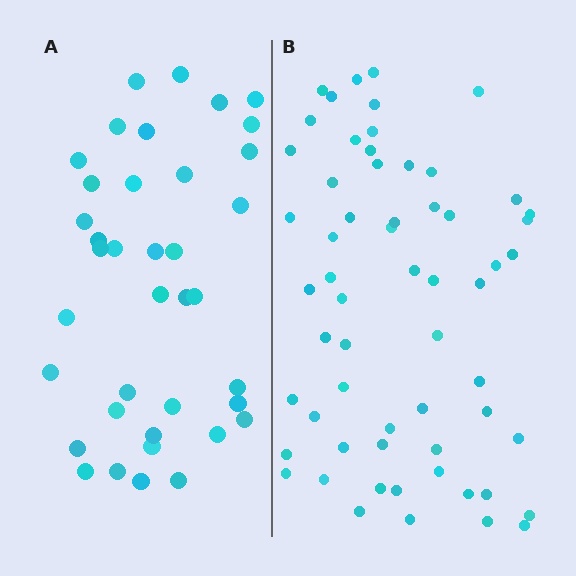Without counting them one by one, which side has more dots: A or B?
Region B (the right region) has more dots.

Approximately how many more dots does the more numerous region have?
Region B has approximately 20 more dots than region A.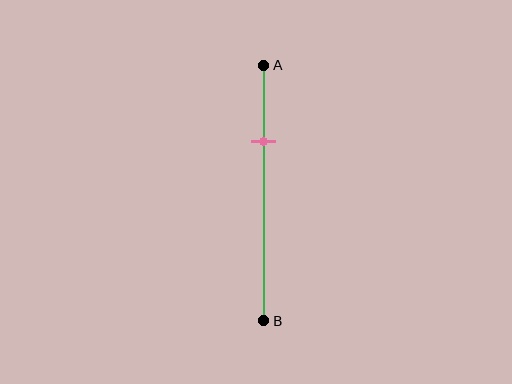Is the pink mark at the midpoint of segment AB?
No, the mark is at about 30% from A, not at the 50% midpoint.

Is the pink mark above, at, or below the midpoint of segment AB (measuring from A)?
The pink mark is above the midpoint of segment AB.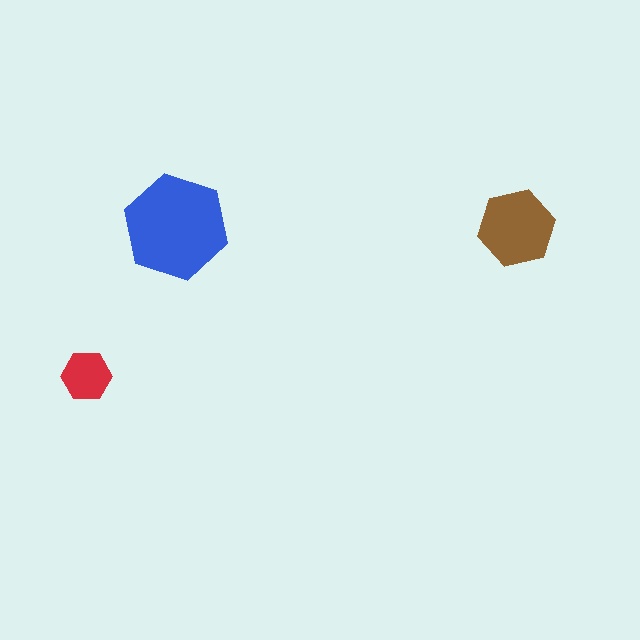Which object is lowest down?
The red hexagon is bottommost.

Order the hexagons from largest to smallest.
the blue one, the brown one, the red one.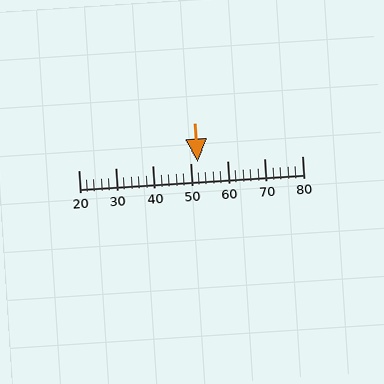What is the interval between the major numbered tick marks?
The major tick marks are spaced 10 units apart.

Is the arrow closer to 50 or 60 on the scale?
The arrow is closer to 50.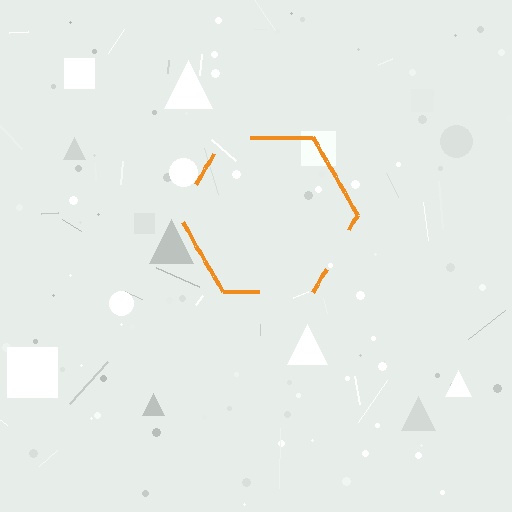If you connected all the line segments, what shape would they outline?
They would outline a hexagon.